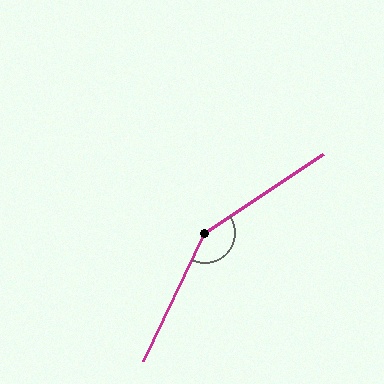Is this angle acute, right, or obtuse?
It is obtuse.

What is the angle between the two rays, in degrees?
Approximately 149 degrees.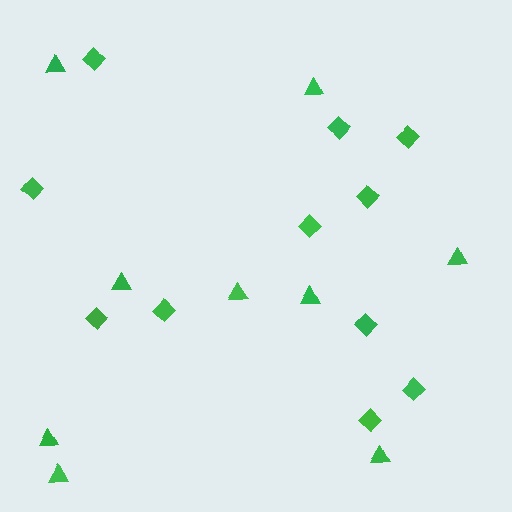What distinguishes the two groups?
There are 2 groups: one group of diamonds (11) and one group of triangles (9).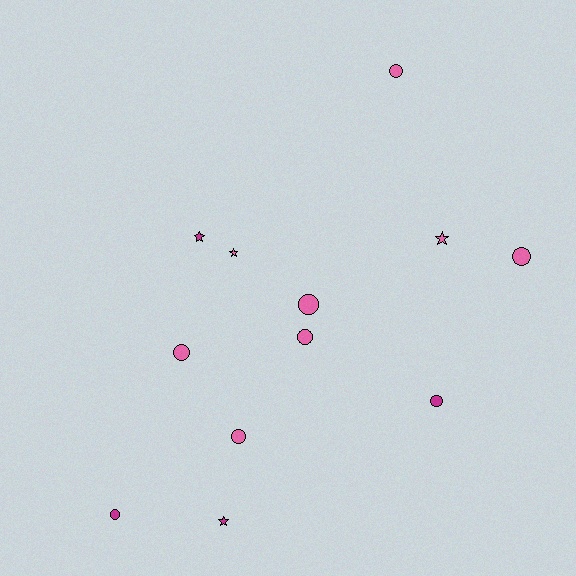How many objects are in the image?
There are 12 objects.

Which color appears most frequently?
Pink, with 8 objects.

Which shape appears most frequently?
Circle, with 8 objects.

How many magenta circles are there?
There are 2 magenta circles.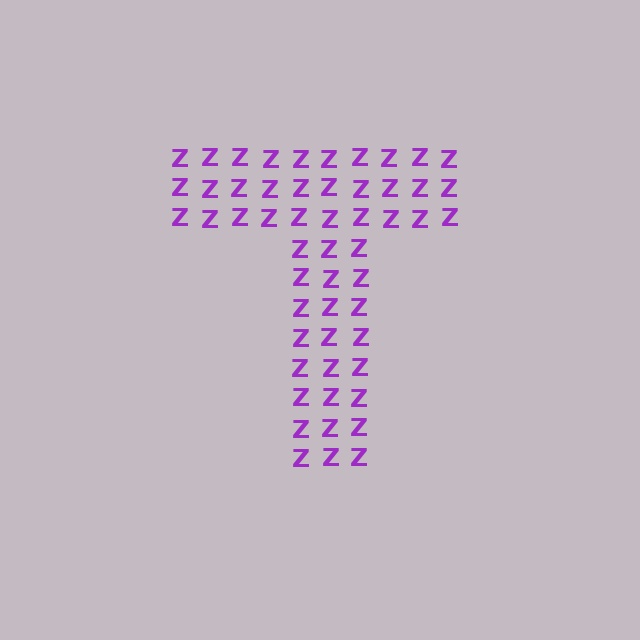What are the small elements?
The small elements are letter Z's.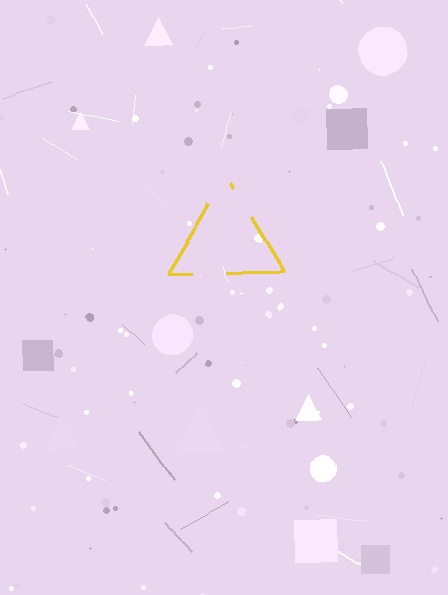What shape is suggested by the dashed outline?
The dashed outline suggests a triangle.